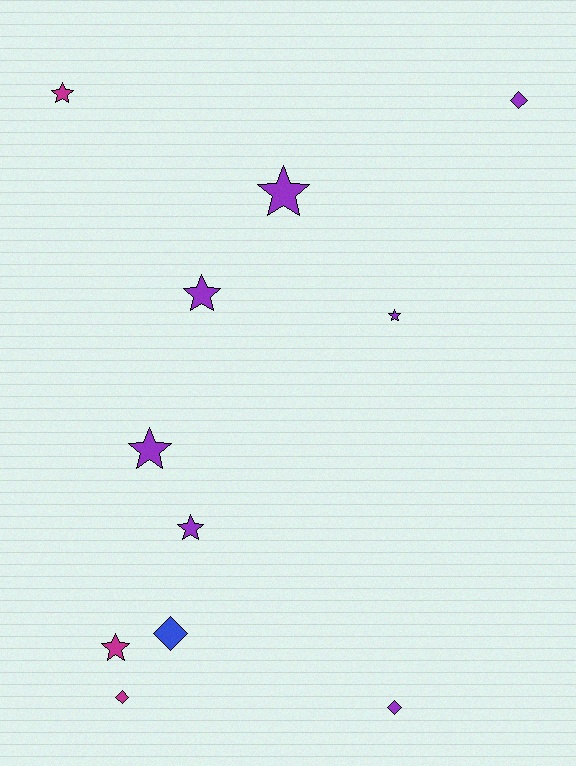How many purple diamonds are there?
There are 2 purple diamonds.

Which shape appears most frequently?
Star, with 7 objects.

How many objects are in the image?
There are 11 objects.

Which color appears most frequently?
Purple, with 7 objects.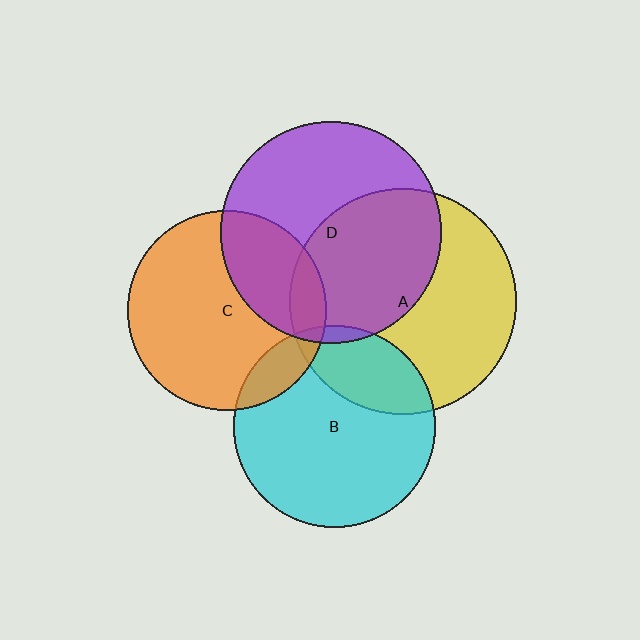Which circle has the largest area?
Circle A (yellow).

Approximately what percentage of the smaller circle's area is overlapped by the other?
Approximately 5%.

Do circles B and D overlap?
Yes.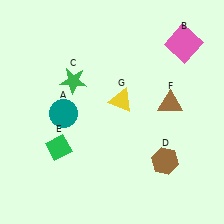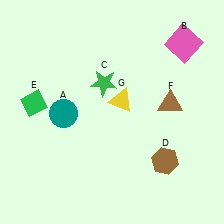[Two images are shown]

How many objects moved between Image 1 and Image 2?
2 objects moved between the two images.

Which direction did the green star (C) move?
The green star (C) moved right.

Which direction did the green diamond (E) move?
The green diamond (E) moved up.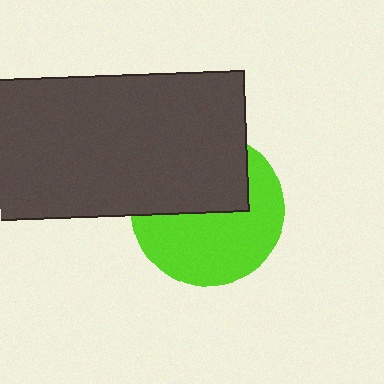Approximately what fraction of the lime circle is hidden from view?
Roughly 44% of the lime circle is hidden behind the dark gray rectangle.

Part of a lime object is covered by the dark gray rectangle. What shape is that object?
It is a circle.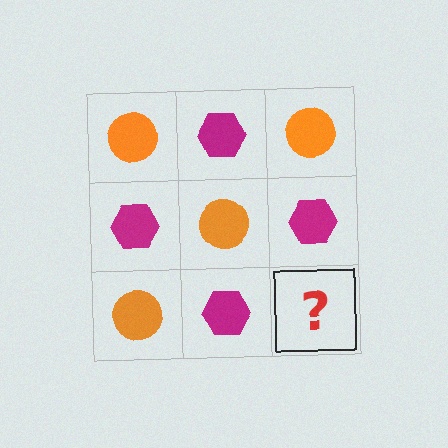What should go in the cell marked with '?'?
The missing cell should contain an orange circle.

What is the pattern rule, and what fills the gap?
The rule is that it alternates orange circle and magenta hexagon in a checkerboard pattern. The gap should be filled with an orange circle.